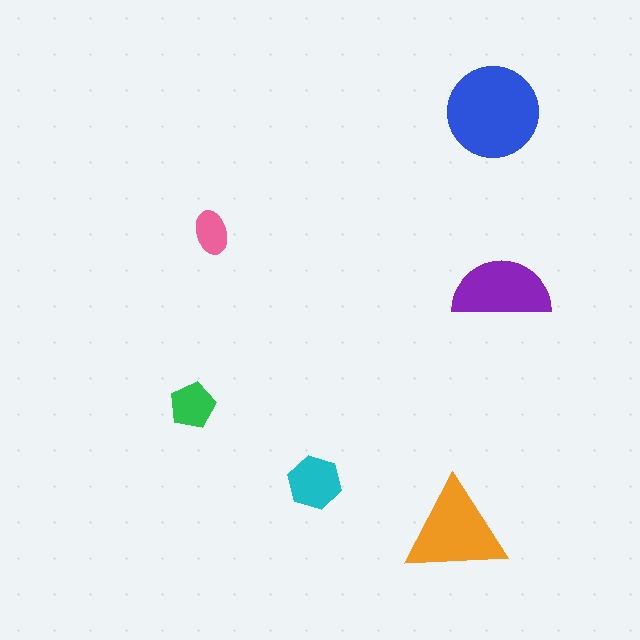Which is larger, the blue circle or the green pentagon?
The blue circle.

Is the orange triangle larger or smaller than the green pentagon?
Larger.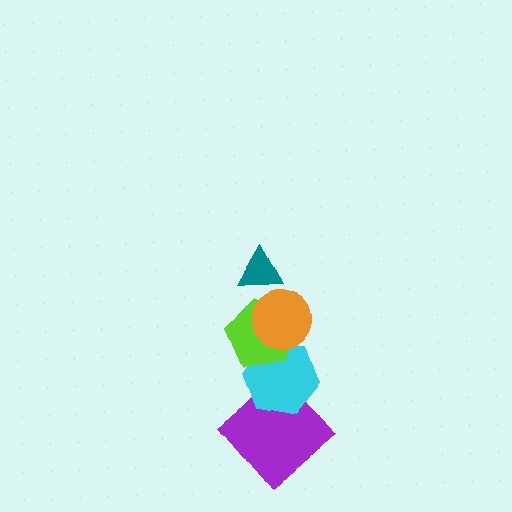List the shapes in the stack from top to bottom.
From top to bottom: the teal triangle, the orange circle, the lime pentagon, the cyan hexagon, the purple diamond.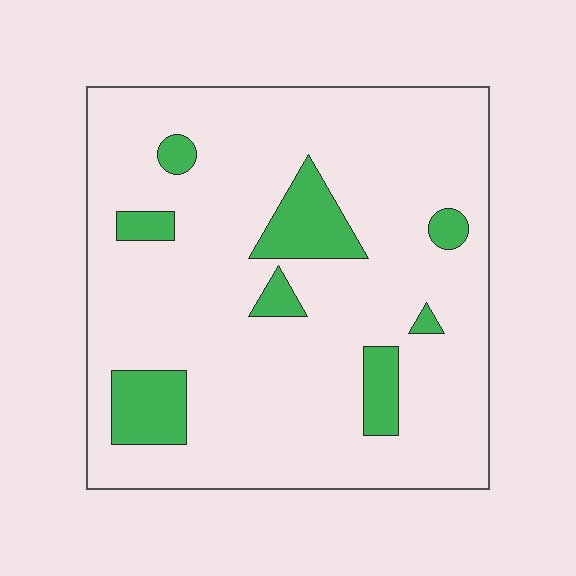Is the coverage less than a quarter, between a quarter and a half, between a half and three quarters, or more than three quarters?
Less than a quarter.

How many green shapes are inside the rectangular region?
8.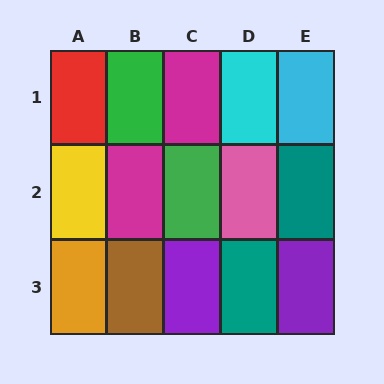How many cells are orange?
1 cell is orange.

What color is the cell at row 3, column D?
Teal.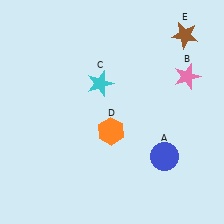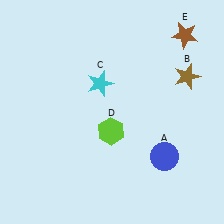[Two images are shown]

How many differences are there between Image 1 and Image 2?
There are 2 differences between the two images.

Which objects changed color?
B changed from pink to brown. D changed from orange to lime.